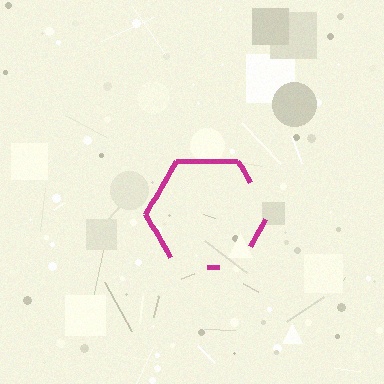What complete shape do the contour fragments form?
The contour fragments form a hexagon.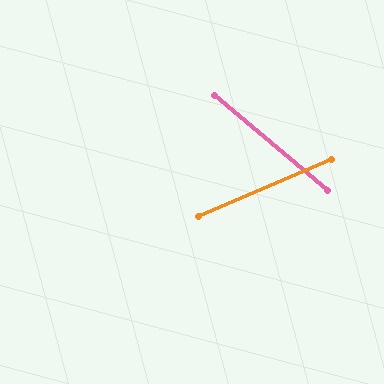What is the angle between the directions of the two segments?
Approximately 63 degrees.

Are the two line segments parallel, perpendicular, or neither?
Neither parallel nor perpendicular — they differ by about 63°.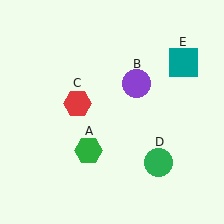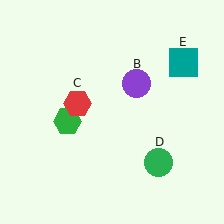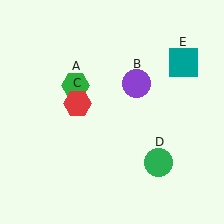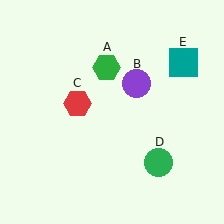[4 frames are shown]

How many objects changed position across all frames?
1 object changed position: green hexagon (object A).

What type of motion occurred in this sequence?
The green hexagon (object A) rotated clockwise around the center of the scene.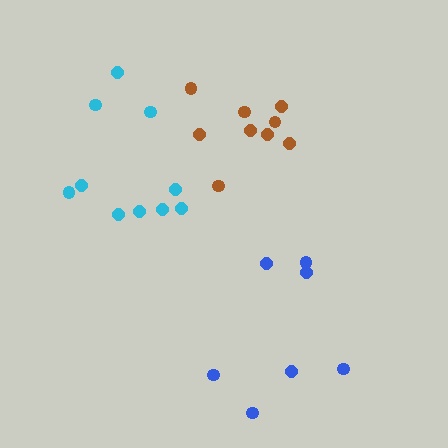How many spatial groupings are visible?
There are 3 spatial groupings.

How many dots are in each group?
Group 1: 7 dots, Group 2: 9 dots, Group 3: 10 dots (26 total).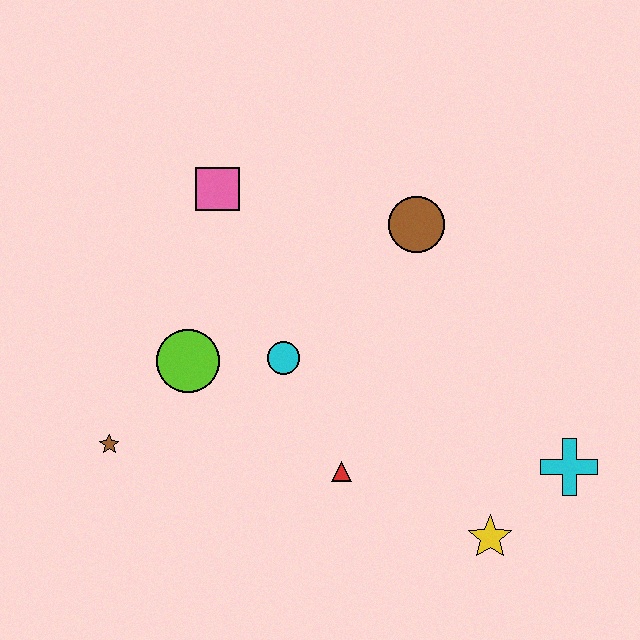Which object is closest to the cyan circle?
The lime circle is closest to the cyan circle.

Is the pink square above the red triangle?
Yes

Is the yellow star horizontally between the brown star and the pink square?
No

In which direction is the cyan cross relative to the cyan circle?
The cyan cross is to the right of the cyan circle.